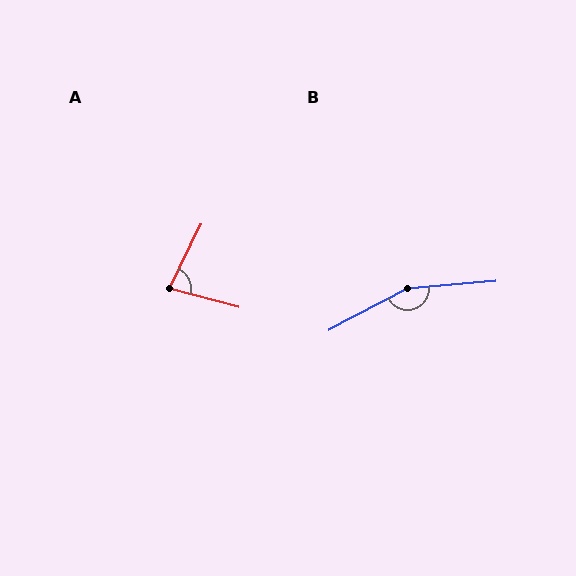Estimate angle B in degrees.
Approximately 157 degrees.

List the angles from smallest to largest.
A (78°), B (157°).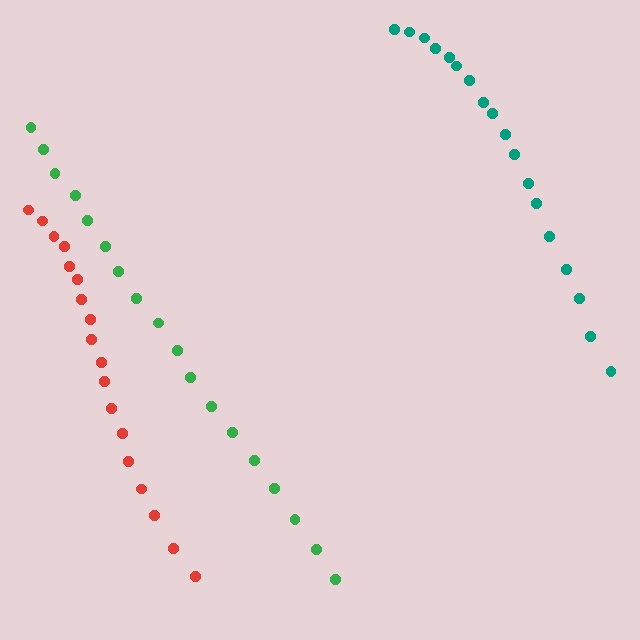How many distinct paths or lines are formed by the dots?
There are 3 distinct paths.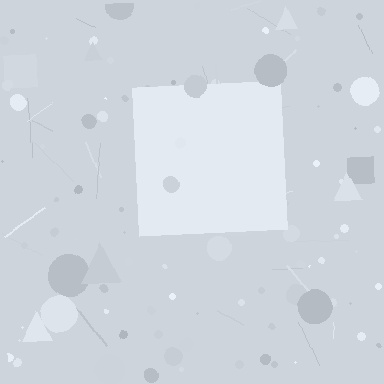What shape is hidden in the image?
A square is hidden in the image.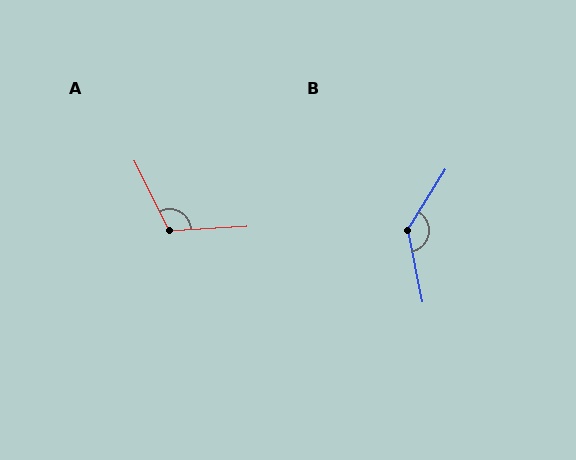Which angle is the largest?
B, at approximately 137 degrees.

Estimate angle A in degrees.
Approximately 113 degrees.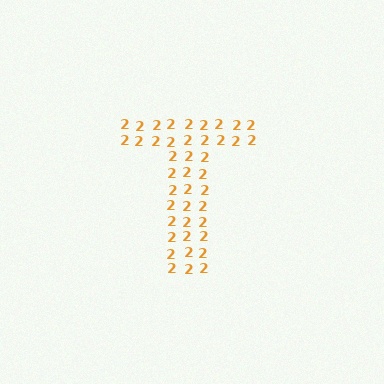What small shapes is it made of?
It is made of small digit 2's.